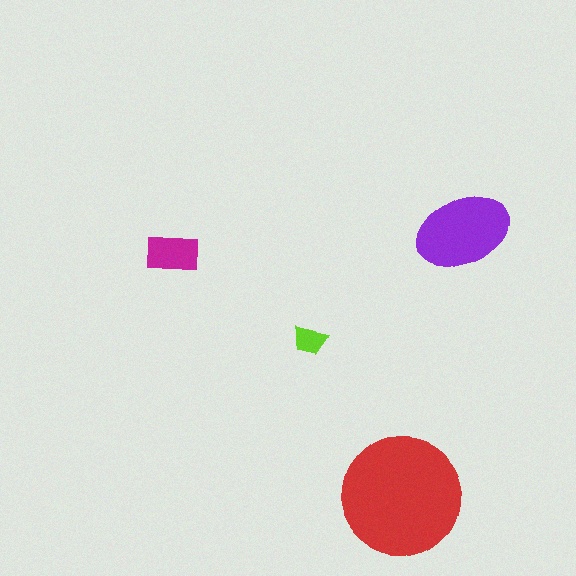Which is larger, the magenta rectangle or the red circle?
The red circle.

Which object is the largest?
The red circle.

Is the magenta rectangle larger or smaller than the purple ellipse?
Smaller.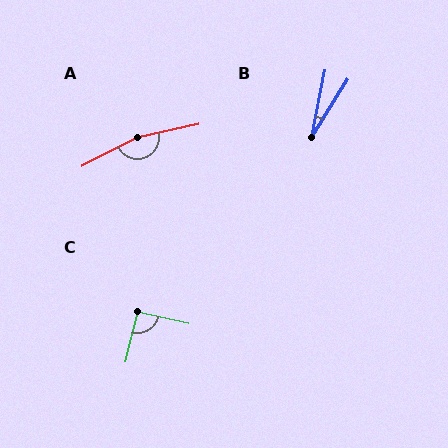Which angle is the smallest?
B, at approximately 21 degrees.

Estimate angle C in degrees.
Approximately 91 degrees.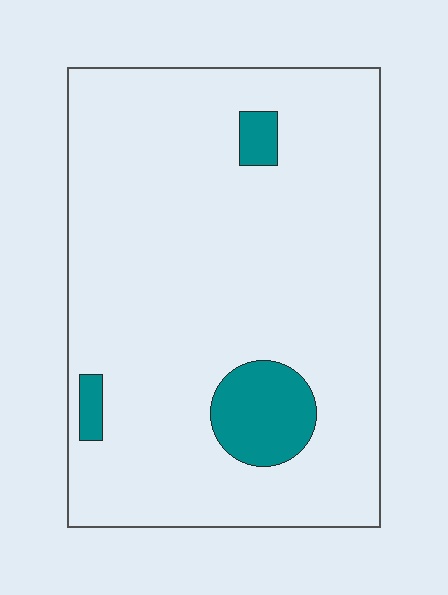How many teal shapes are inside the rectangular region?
3.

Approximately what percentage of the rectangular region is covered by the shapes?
Approximately 10%.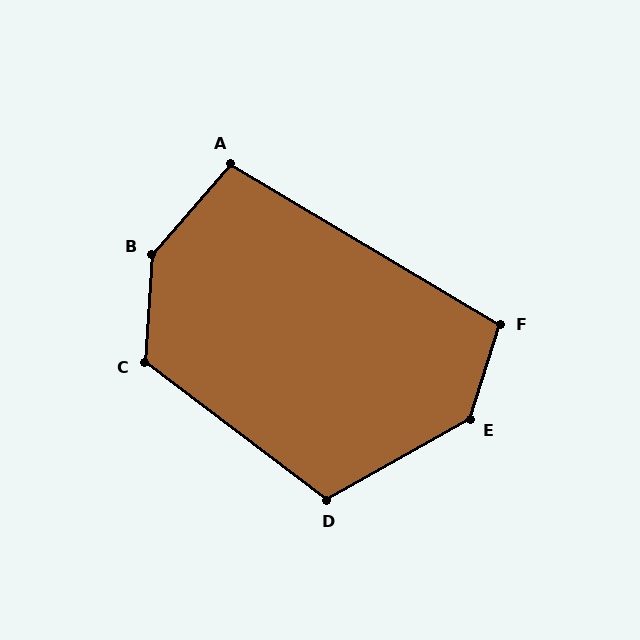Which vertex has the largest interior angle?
B, at approximately 143 degrees.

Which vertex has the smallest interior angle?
A, at approximately 100 degrees.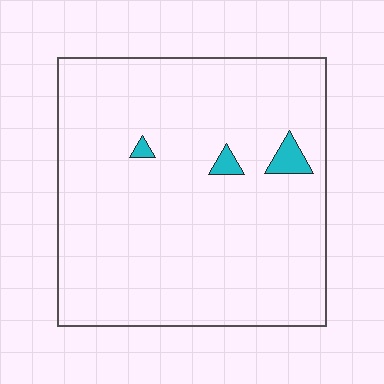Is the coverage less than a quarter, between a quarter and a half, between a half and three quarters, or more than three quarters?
Less than a quarter.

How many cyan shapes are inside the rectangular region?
3.